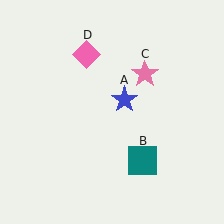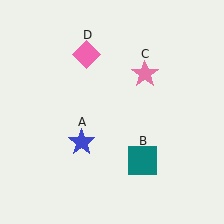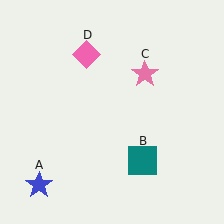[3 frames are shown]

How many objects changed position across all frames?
1 object changed position: blue star (object A).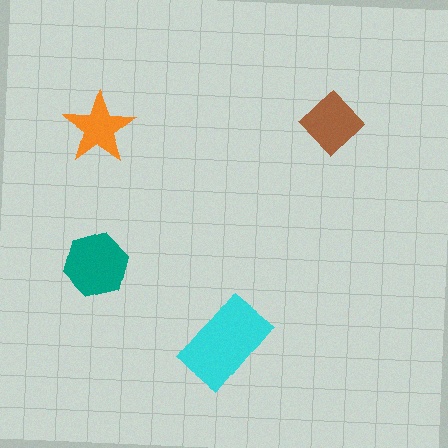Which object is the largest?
The cyan rectangle.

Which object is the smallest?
The orange star.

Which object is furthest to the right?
The brown diamond is rightmost.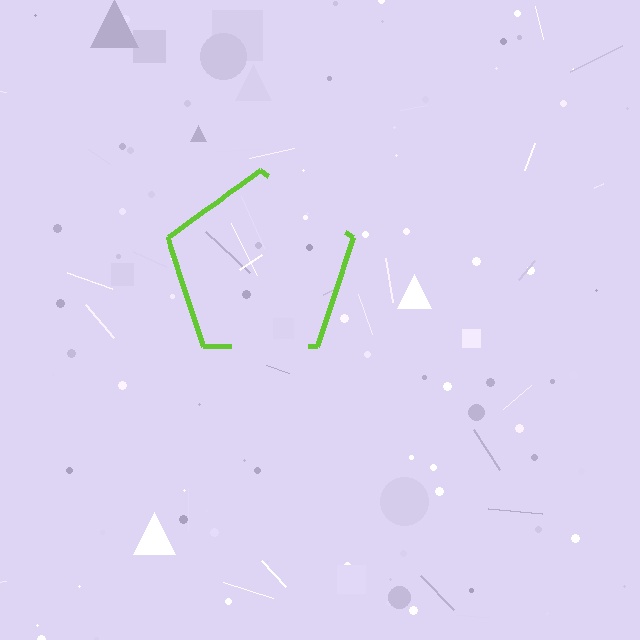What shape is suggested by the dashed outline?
The dashed outline suggests a pentagon.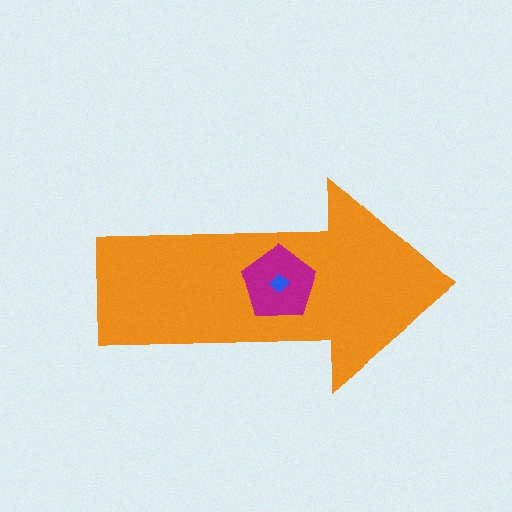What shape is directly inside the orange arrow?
The magenta pentagon.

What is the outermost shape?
The orange arrow.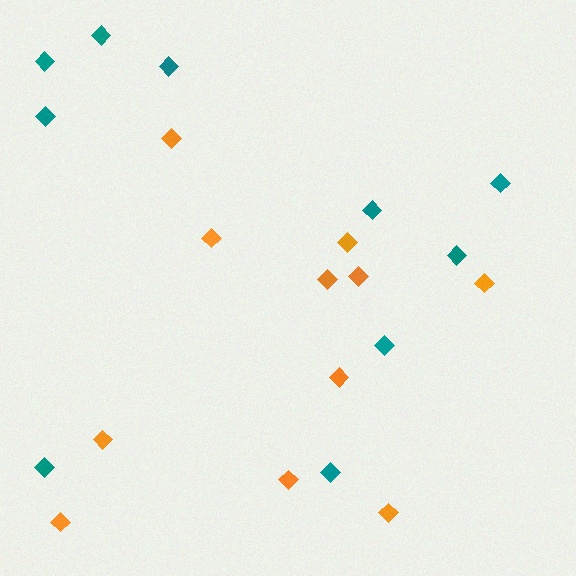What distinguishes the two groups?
There are 2 groups: one group of orange diamonds (11) and one group of teal diamonds (10).